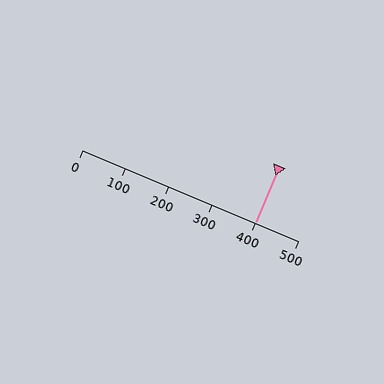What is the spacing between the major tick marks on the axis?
The major ticks are spaced 100 apart.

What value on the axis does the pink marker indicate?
The marker indicates approximately 400.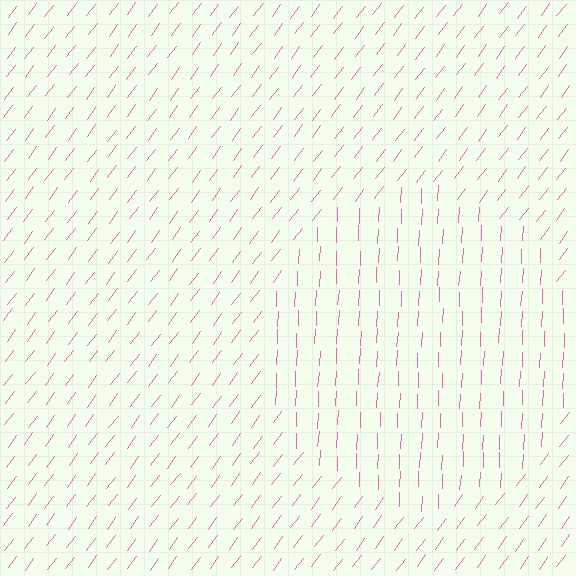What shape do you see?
I see a circle.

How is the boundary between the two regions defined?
The boundary is defined purely by a change in line orientation (approximately 34 degrees difference). All lines are the same color and thickness.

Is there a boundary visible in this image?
Yes, there is a texture boundary formed by a change in line orientation.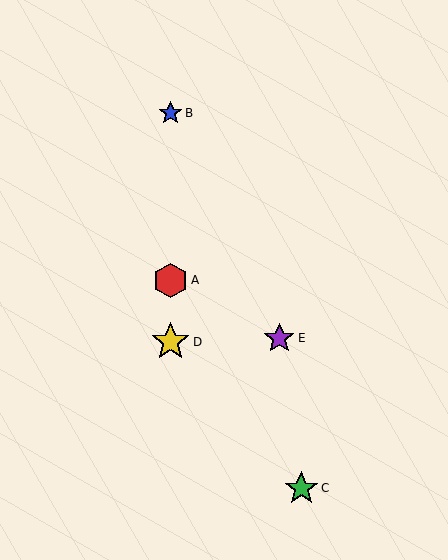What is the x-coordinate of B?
Object B is at x≈170.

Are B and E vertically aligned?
No, B is at x≈170 and E is at x≈279.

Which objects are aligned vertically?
Objects A, B, D are aligned vertically.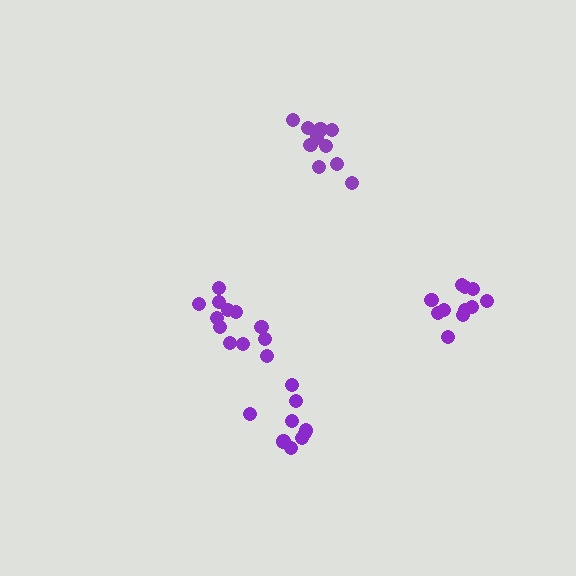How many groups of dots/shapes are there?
There are 4 groups.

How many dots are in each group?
Group 1: 11 dots, Group 2: 12 dots, Group 3: 11 dots, Group 4: 9 dots (43 total).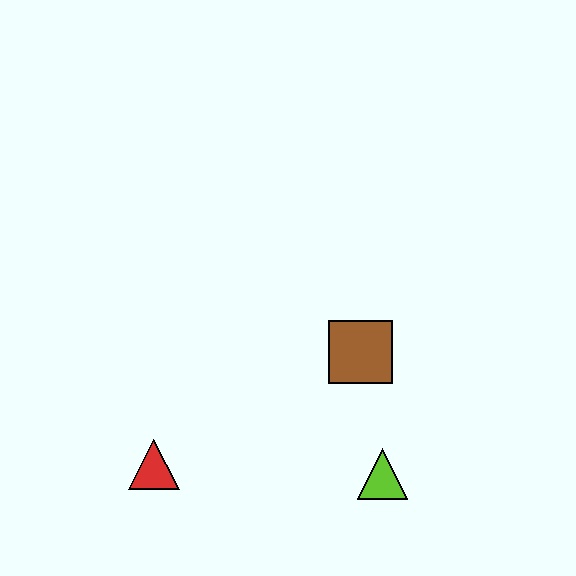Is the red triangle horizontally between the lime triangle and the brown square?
No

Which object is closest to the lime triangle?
The brown square is closest to the lime triangle.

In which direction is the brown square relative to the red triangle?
The brown square is to the right of the red triangle.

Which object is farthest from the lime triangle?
The red triangle is farthest from the lime triangle.